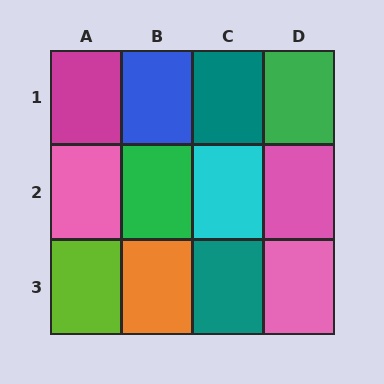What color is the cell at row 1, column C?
Teal.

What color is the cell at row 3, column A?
Lime.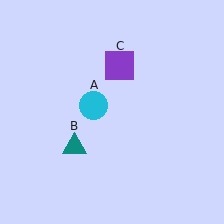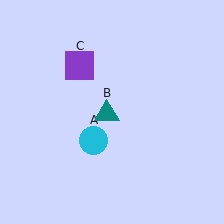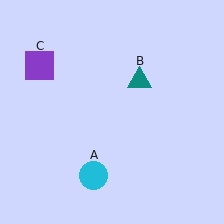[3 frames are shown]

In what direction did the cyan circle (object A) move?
The cyan circle (object A) moved down.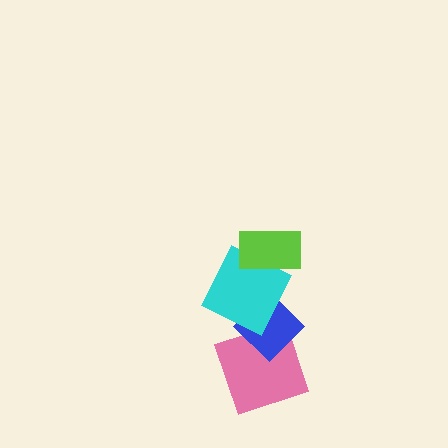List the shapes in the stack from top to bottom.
From top to bottom: the lime rectangle, the cyan square, the blue diamond, the pink square.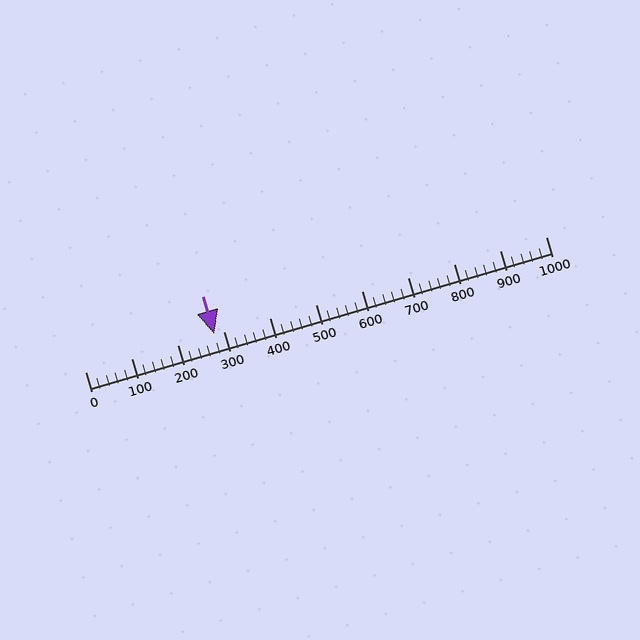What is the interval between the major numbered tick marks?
The major tick marks are spaced 100 units apart.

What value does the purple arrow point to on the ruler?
The purple arrow points to approximately 280.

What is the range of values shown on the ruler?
The ruler shows values from 0 to 1000.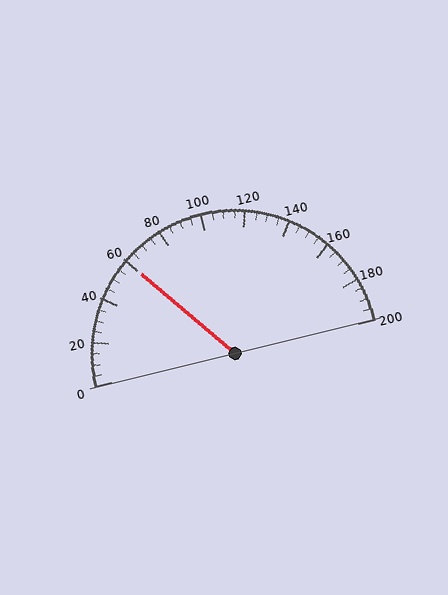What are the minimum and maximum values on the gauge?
The gauge ranges from 0 to 200.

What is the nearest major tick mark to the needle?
The nearest major tick mark is 60.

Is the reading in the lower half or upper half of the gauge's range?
The reading is in the lower half of the range (0 to 200).